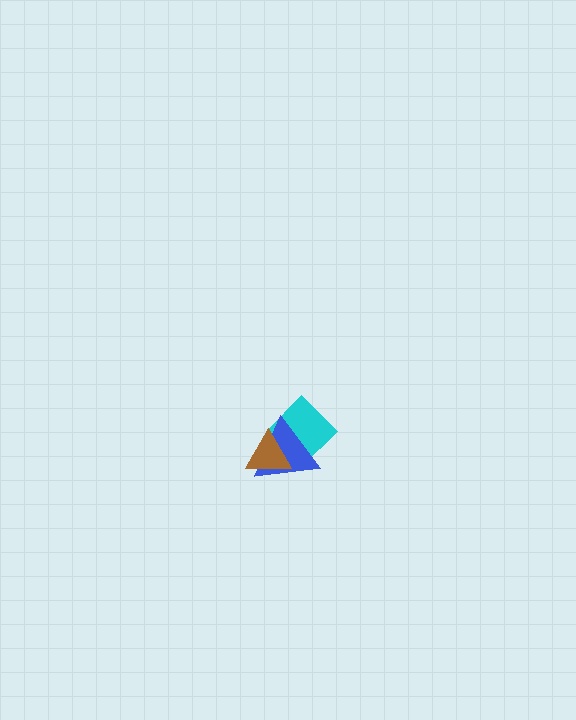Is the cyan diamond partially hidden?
Yes, it is partially covered by another shape.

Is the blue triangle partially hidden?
Yes, it is partially covered by another shape.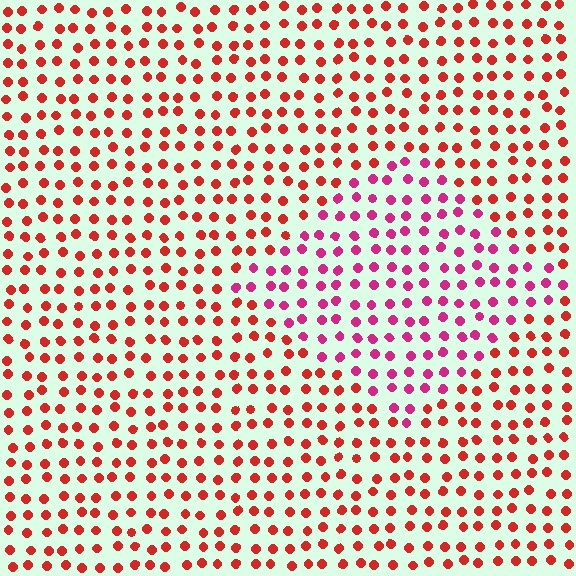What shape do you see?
I see a diamond.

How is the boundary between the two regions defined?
The boundary is defined purely by a slight shift in hue (about 34 degrees). Spacing, size, and orientation are identical on both sides.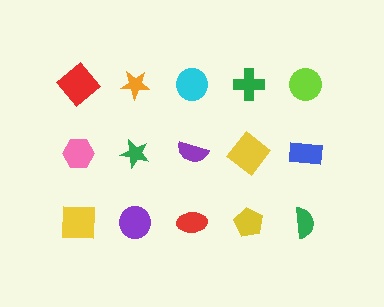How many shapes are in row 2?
5 shapes.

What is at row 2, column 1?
A pink hexagon.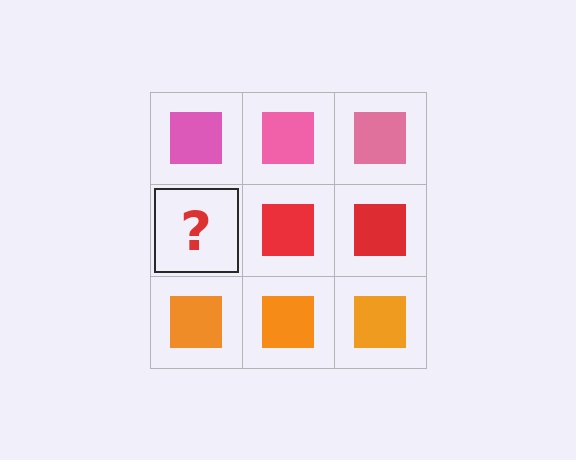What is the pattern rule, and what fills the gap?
The rule is that each row has a consistent color. The gap should be filled with a red square.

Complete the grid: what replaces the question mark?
The question mark should be replaced with a red square.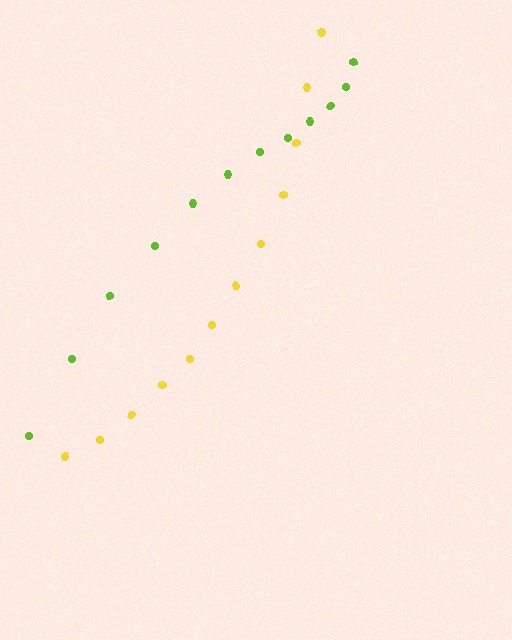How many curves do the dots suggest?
There are 2 distinct paths.